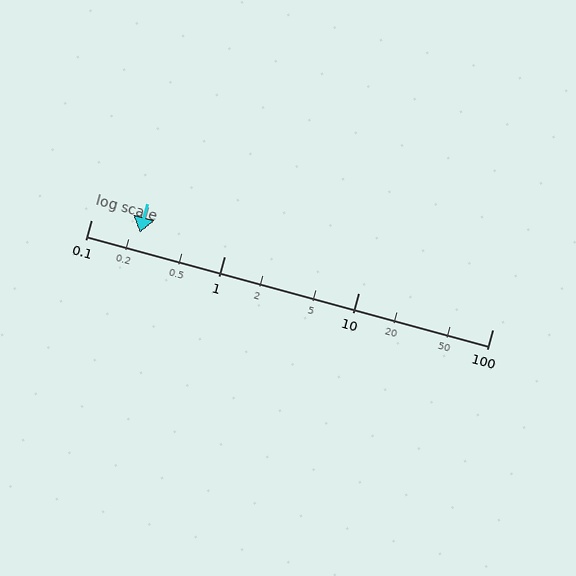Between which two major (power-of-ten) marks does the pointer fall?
The pointer is between 0.1 and 1.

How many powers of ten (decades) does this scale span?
The scale spans 3 decades, from 0.1 to 100.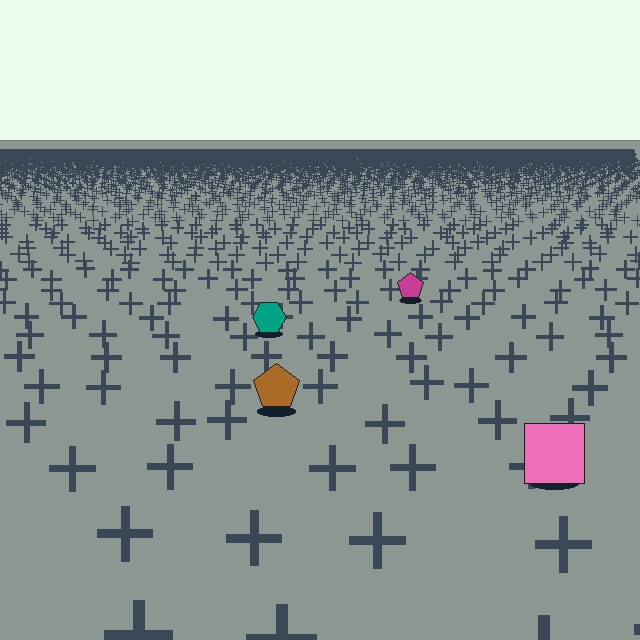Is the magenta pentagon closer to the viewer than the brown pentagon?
No. The brown pentagon is closer — you can tell from the texture gradient: the ground texture is coarser near it.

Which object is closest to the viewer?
The pink square is closest. The texture marks near it are larger and more spread out.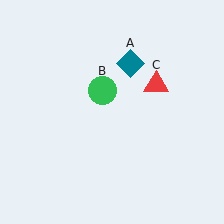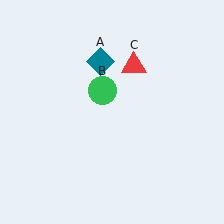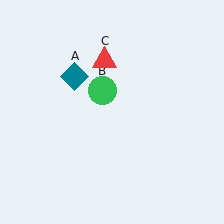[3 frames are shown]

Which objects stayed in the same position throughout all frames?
Green circle (object B) remained stationary.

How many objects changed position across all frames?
2 objects changed position: teal diamond (object A), red triangle (object C).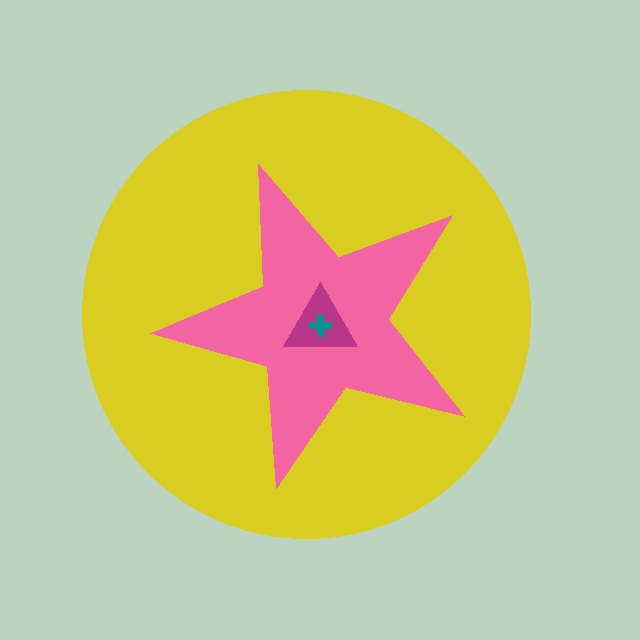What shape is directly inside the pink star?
The magenta triangle.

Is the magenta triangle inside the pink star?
Yes.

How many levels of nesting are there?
4.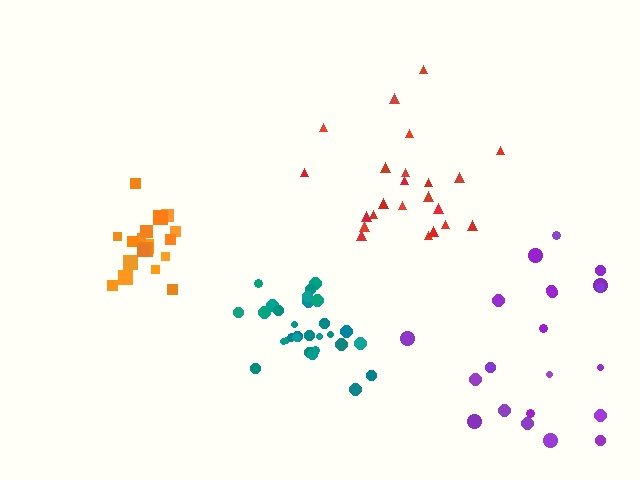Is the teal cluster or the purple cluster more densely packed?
Teal.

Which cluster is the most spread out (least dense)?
Purple.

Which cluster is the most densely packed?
Orange.